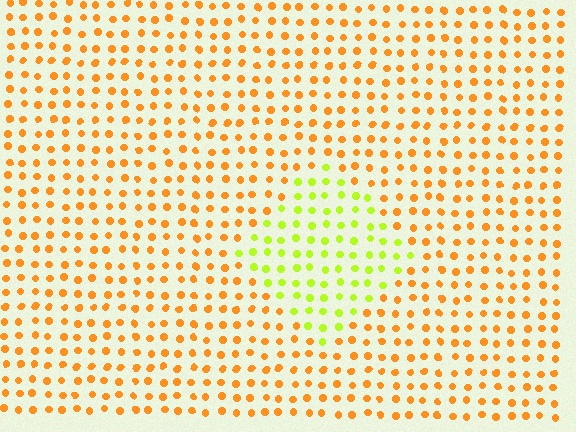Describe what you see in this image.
The image is filled with small orange elements in a uniform arrangement. A diamond-shaped region is visible where the elements are tinted to a slightly different hue, forming a subtle color boundary.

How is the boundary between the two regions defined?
The boundary is defined purely by a slight shift in hue (about 50 degrees). Spacing, size, and orientation are identical on both sides.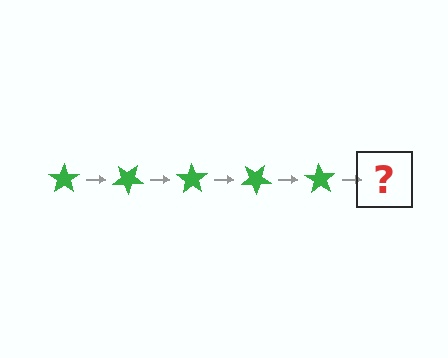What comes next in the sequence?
The next element should be a green star rotated 175 degrees.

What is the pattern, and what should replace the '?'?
The pattern is that the star rotates 35 degrees each step. The '?' should be a green star rotated 175 degrees.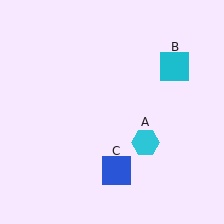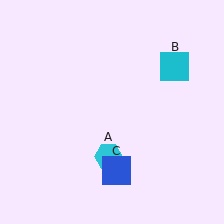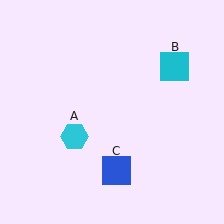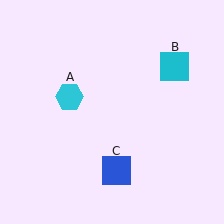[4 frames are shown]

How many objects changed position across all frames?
1 object changed position: cyan hexagon (object A).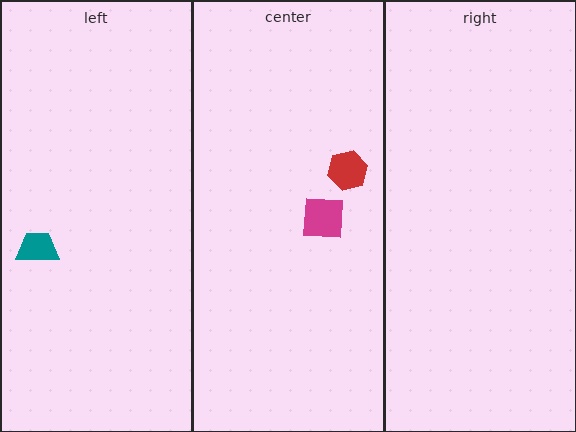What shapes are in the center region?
The red hexagon, the magenta square.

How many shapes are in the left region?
1.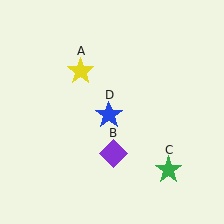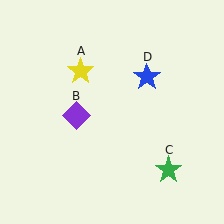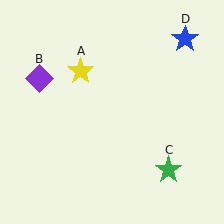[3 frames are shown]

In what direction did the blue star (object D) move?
The blue star (object D) moved up and to the right.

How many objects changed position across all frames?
2 objects changed position: purple diamond (object B), blue star (object D).